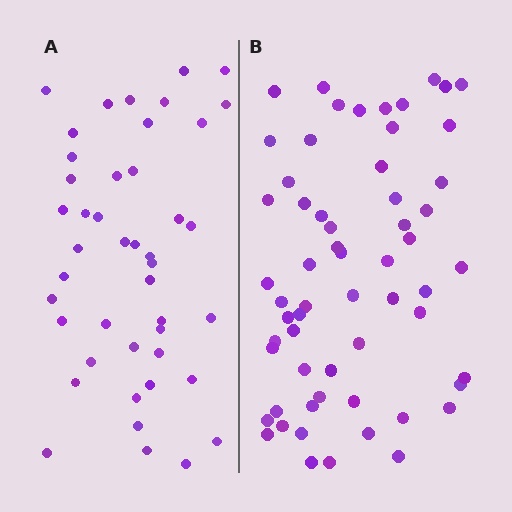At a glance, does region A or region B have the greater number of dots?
Region B (the right region) has more dots.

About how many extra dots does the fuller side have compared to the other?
Region B has approximately 15 more dots than region A.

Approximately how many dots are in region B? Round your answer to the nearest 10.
About 60 dots.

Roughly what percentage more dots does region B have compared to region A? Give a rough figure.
About 35% more.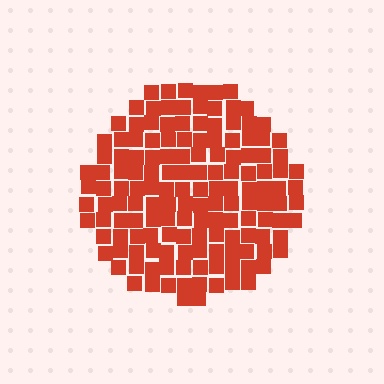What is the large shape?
The large shape is a circle.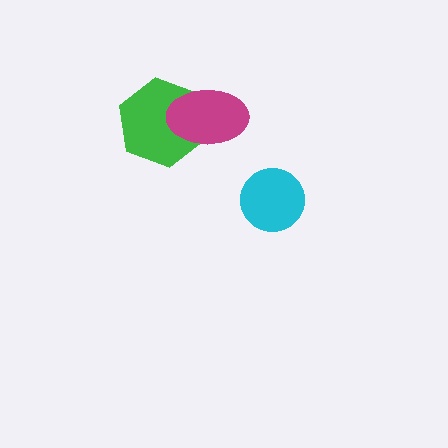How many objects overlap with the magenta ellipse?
1 object overlaps with the magenta ellipse.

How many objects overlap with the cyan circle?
0 objects overlap with the cyan circle.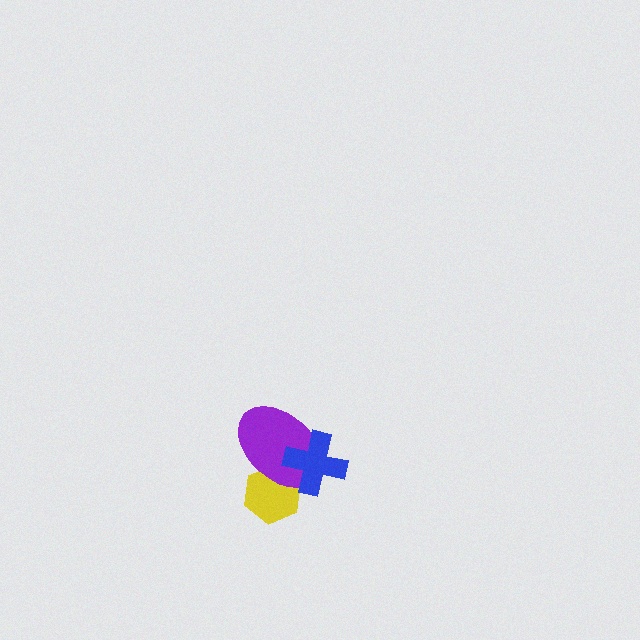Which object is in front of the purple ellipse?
The blue cross is in front of the purple ellipse.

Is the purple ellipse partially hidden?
Yes, it is partially covered by another shape.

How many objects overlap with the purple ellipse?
2 objects overlap with the purple ellipse.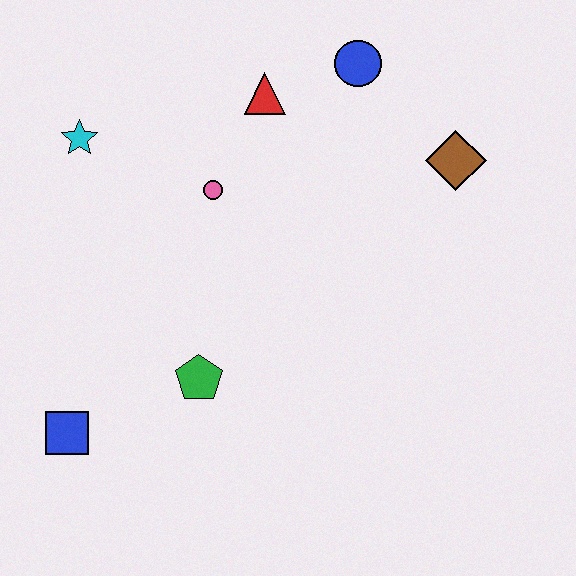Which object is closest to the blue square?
The green pentagon is closest to the blue square.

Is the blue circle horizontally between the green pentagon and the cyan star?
No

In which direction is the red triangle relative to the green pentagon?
The red triangle is above the green pentagon.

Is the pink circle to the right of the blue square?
Yes